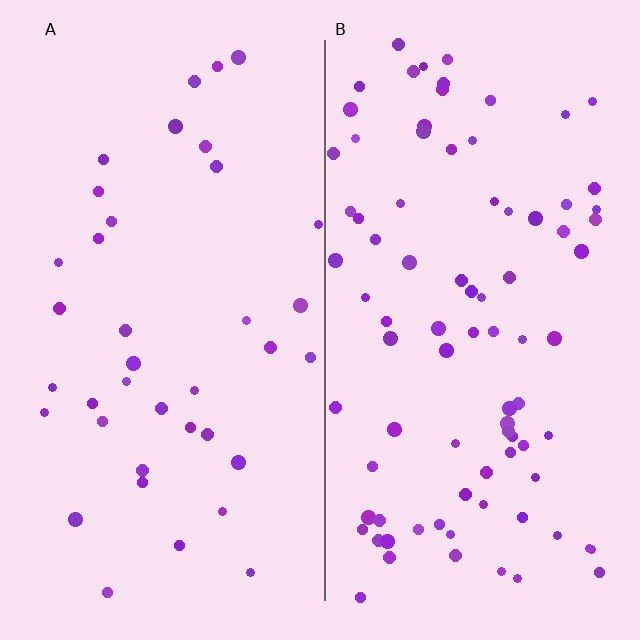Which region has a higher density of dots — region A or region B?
B (the right).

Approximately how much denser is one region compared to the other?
Approximately 2.3× — region B over region A.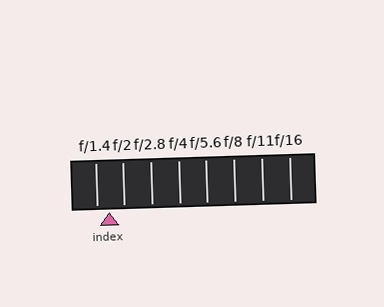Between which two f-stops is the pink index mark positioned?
The index mark is between f/1.4 and f/2.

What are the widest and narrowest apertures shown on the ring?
The widest aperture shown is f/1.4 and the narrowest is f/16.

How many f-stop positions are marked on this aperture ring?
There are 8 f-stop positions marked.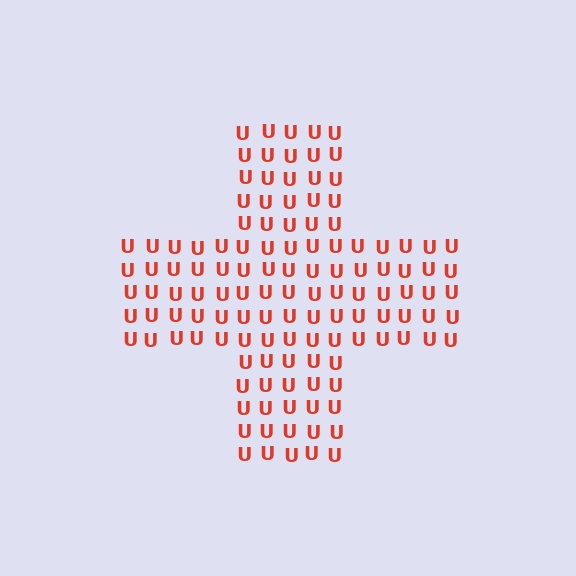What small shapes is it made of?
It is made of small letter U's.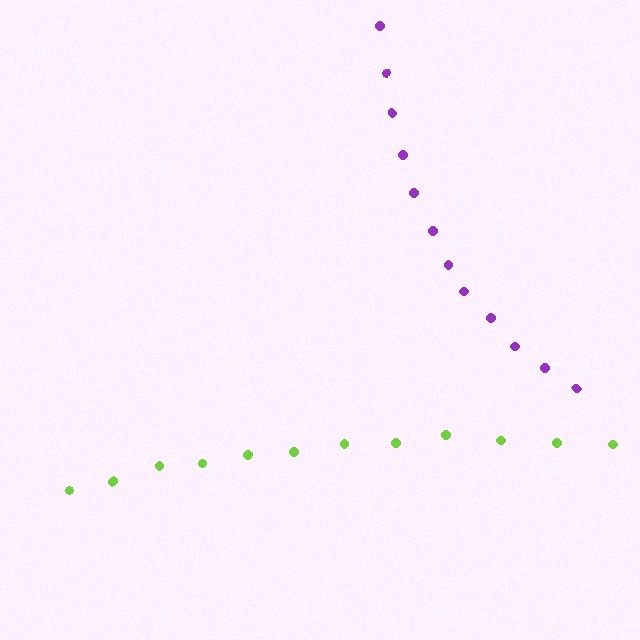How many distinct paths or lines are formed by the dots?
There are 2 distinct paths.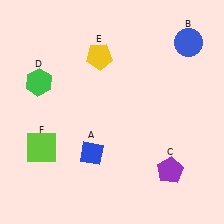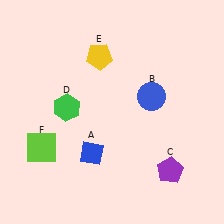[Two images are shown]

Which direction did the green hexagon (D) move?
The green hexagon (D) moved right.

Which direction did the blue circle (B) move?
The blue circle (B) moved down.